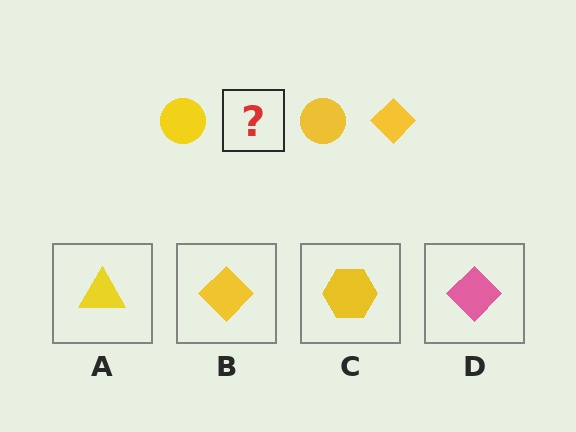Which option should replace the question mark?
Option B.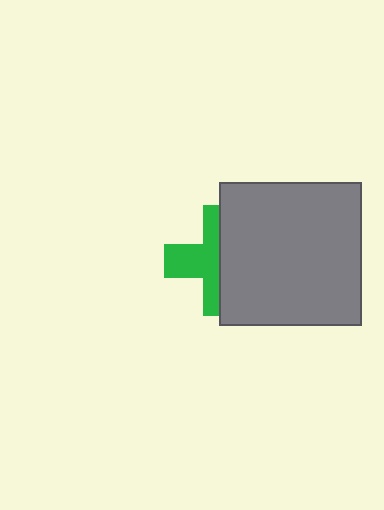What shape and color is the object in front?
The object in front is a gray square.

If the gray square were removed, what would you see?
You would see the complete green cross.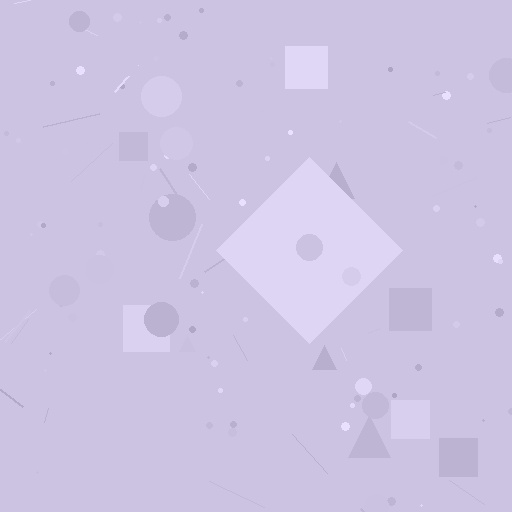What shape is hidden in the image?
A diamond is hidden in the image.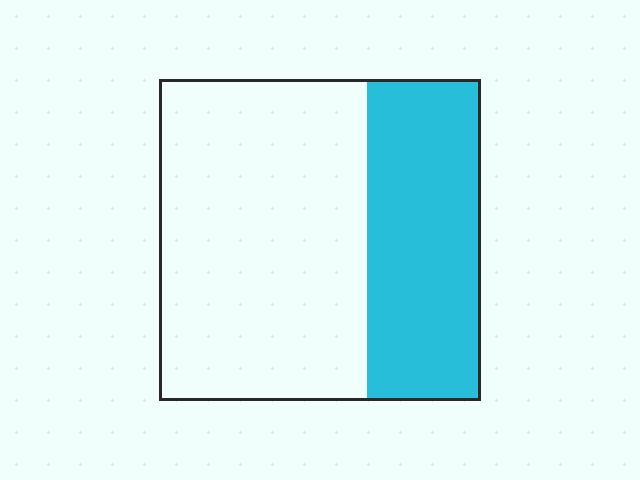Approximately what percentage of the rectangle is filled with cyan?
Approximately 35%.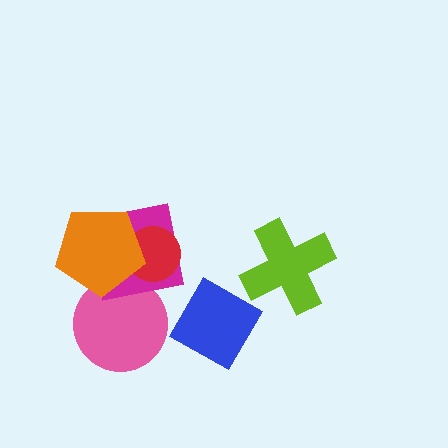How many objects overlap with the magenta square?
3 objects overlap with the magenta square.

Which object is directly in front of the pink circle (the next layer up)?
The magenta square is directly in front of the pink circle.